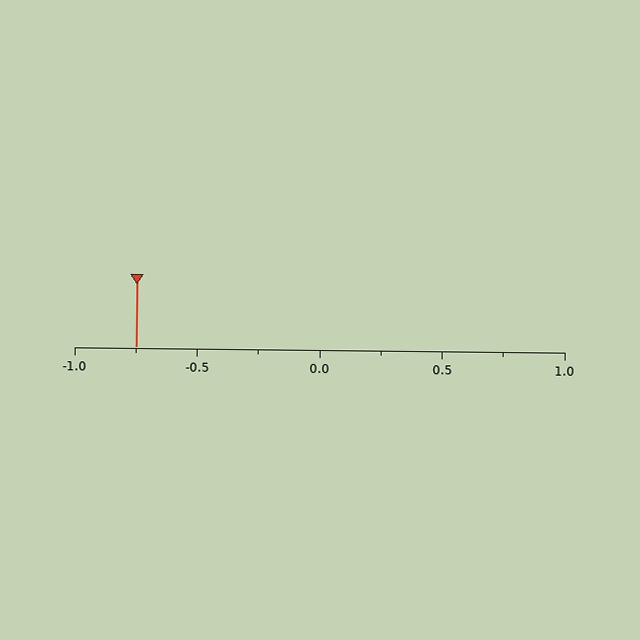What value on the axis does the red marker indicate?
The marker indicates approximately -0.75.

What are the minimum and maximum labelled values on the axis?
The axis runs from -1.0 to 1.0.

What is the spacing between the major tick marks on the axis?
The major ticks are spaced 0.5 apart.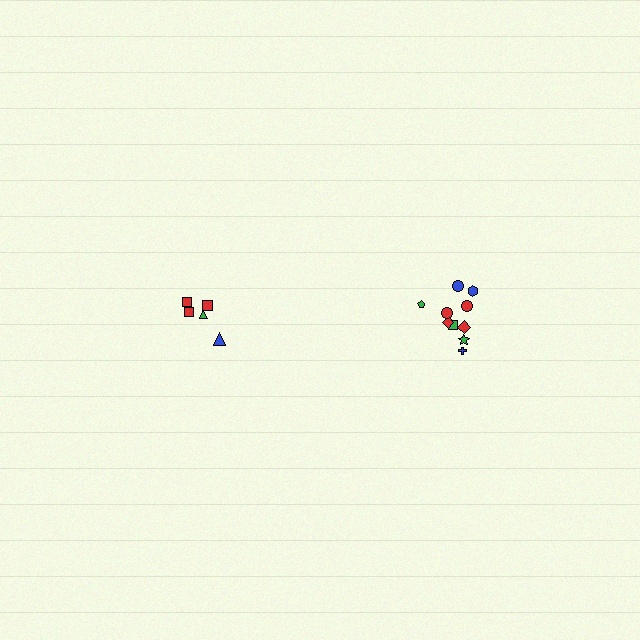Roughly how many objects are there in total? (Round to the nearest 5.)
Roughly 15 objects in total.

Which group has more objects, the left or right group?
The right group.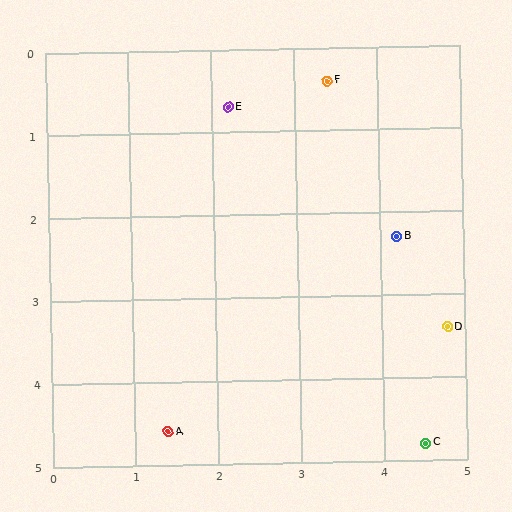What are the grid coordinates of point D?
Point D is at approximately (4.8, 3.4).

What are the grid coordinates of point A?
Point A is at approximately (1.4, 4.6).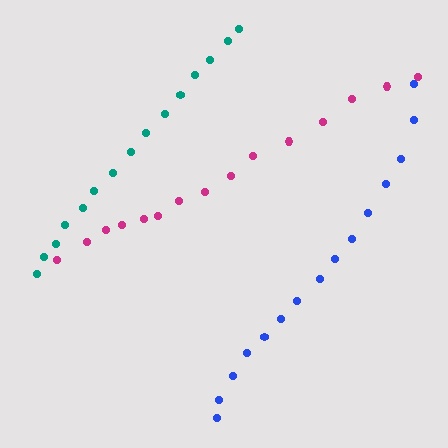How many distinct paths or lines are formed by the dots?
There are 3 distinct paths.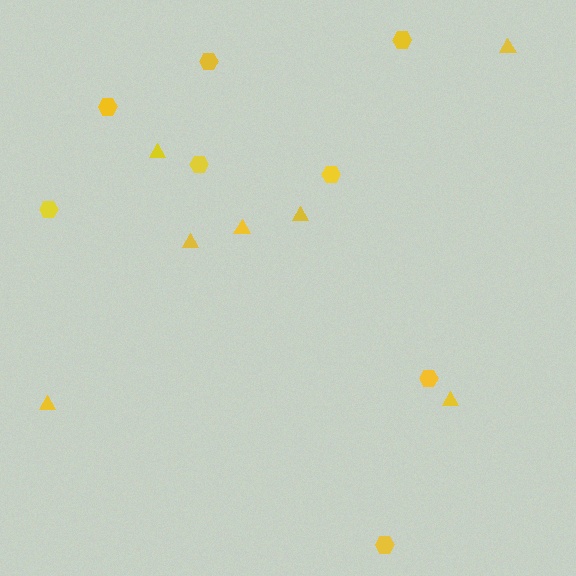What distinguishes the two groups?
There are 2 groups: one group of hexagons (8) and one group of triangles (7).